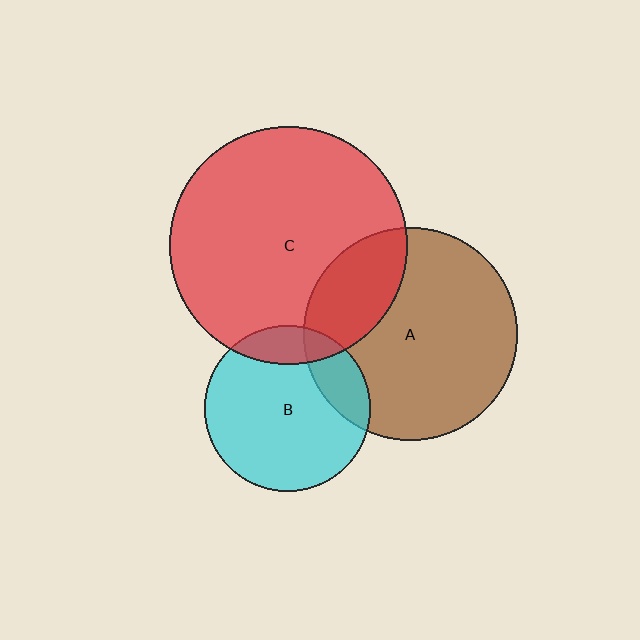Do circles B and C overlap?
Yes.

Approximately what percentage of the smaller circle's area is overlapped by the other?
Approximately 15%.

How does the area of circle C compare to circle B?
Approximately 2.1 times.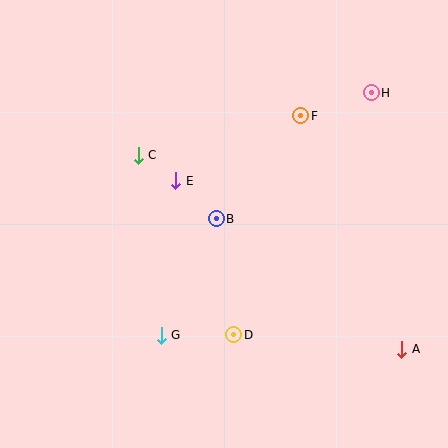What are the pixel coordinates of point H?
Point H is at (371, 93).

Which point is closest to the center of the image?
Point B at (216, 219) is closest to the center.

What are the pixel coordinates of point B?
Point B is at (216, 219).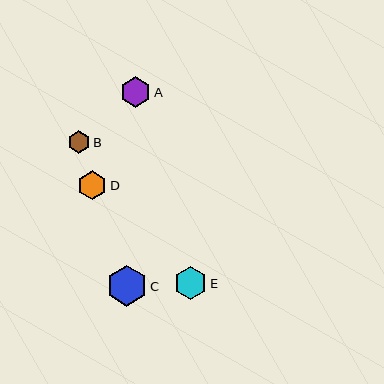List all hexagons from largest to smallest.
From largest to smallest: C, E, A, D, B.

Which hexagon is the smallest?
Hexagon B is the smallest with a size of approximately 23 pixels.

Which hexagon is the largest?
Hexagon C is the largest with a size of approximately 41 pixels.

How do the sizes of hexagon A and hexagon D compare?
Hexagon A and hexagon D are approximately the same size.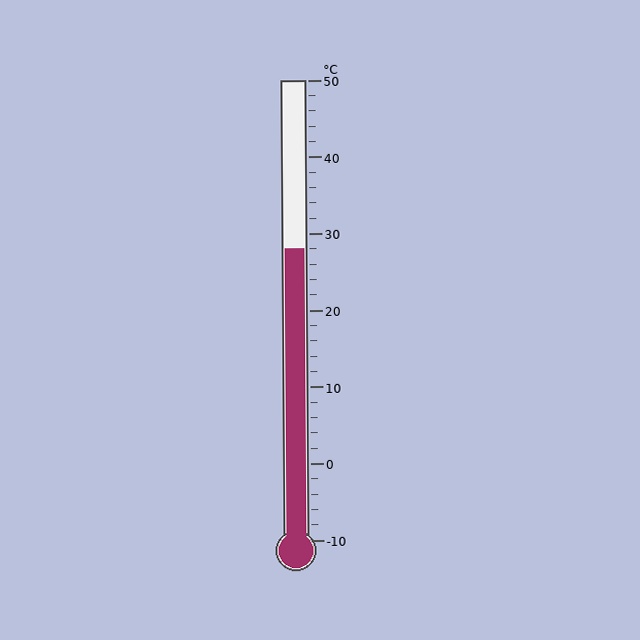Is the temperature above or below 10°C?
The temperature is above 10°C.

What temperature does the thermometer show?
The thermometer shows approximately 28°C.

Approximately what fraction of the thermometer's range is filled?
The thermometer is filled to approximately 65% of its range.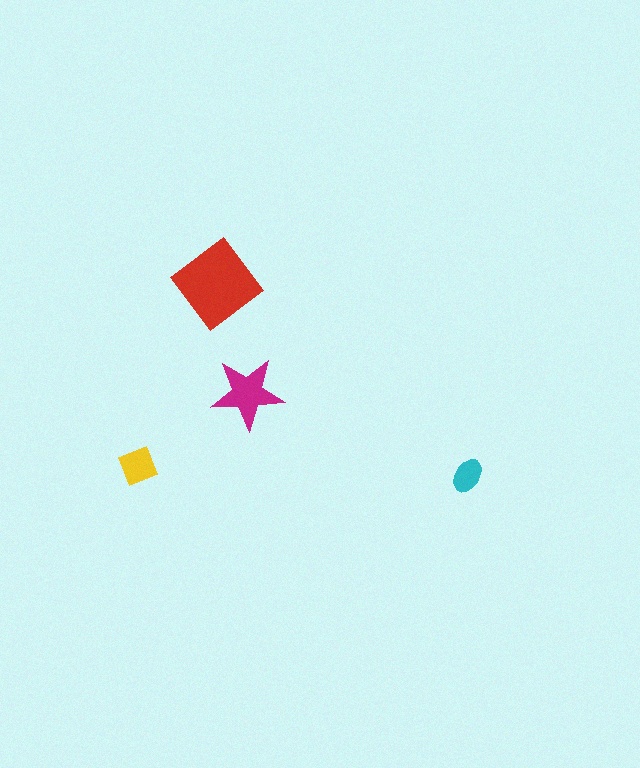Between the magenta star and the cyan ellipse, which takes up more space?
The magenta star.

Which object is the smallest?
The cyan ellipse.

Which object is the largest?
The red diamond.